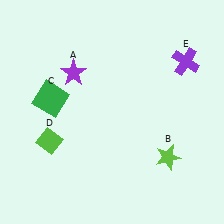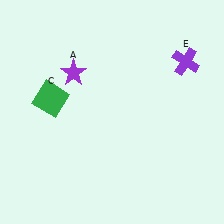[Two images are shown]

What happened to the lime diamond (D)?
The lime diamond (D) was removed in Image 2. It was in the bottom-left area of Image 1.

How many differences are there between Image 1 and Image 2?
There are 2 differences between the two images.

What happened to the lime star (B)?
The lime star (B) was removed in Image 2. It was in the bottom-right area of Image 1.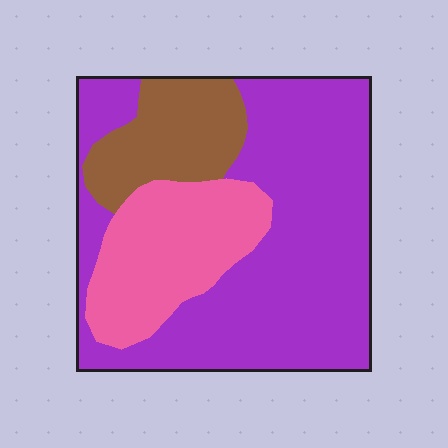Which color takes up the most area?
Purple, at roughly 60%.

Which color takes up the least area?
Brown, at roughly 15%.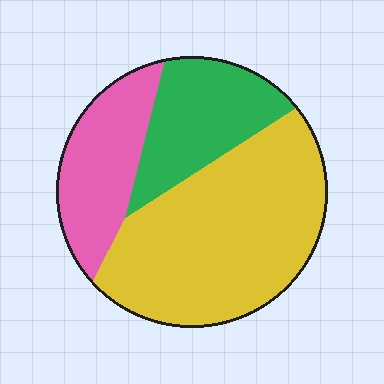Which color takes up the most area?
Yellow, at roughly 55%.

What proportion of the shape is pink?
Pink takes up between a sixth and a third of the shape.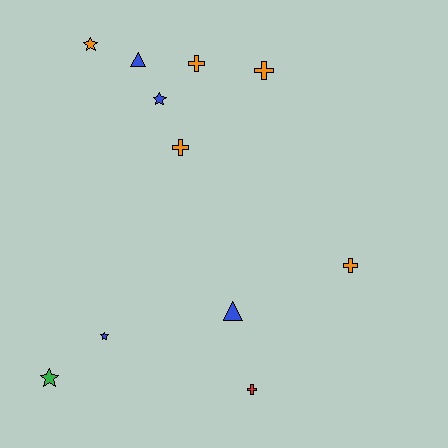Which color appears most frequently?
Orange, with 5 objects.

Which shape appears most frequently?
Cross, with 5 objects.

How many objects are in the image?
There are 11 objects.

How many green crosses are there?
There are no green crosses.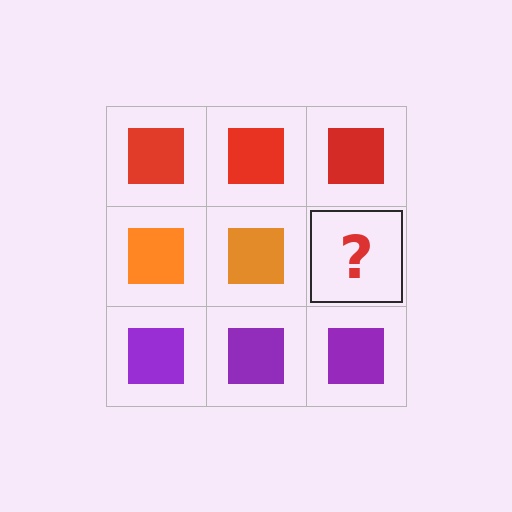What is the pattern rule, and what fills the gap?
The rule is that each row has a consistent color. The gap should be filled with an orange square.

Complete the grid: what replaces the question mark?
The question mark should be replaced with an orange square.